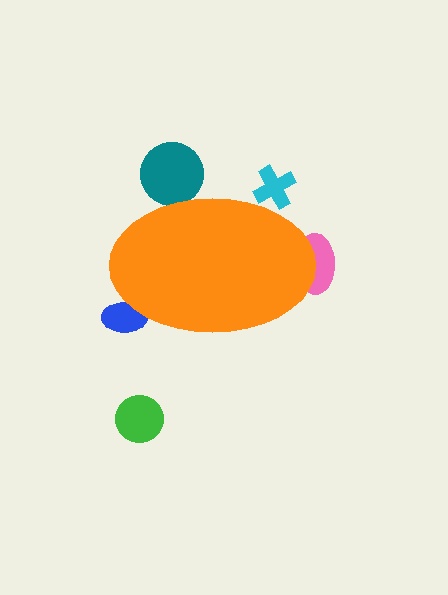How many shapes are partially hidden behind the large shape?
4 shapes are partially hidden.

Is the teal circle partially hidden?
Yes, the teal circle is partially hidden behind the orange ellipse.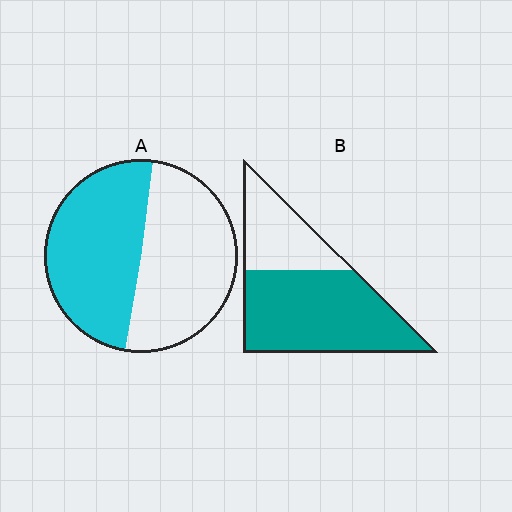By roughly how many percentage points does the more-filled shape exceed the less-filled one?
By roughly 20 percentage points (B over A).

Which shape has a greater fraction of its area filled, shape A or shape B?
Shape B.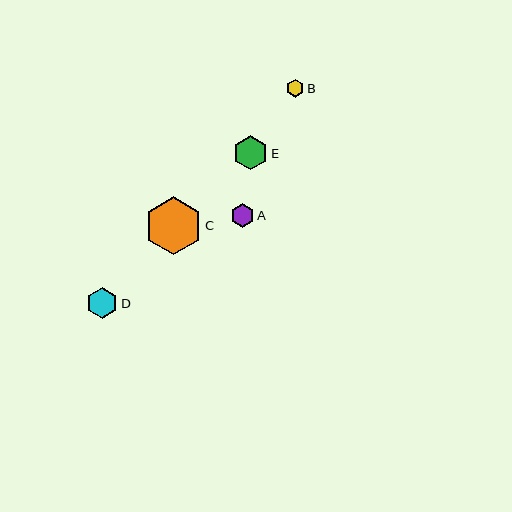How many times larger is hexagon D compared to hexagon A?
Hexagon D is approximately 1.3 times the size of hexagon A.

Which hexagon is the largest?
Hexagon C is the largest with a size of approximately 58 pixels.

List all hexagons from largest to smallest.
From largest to smallest: C, E, D, A, B.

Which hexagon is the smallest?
Hexagon B is the smallest with a size of approximately 18 pixels.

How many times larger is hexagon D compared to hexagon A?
Hexagon D is approximately 1.3 times the size of hexagon A.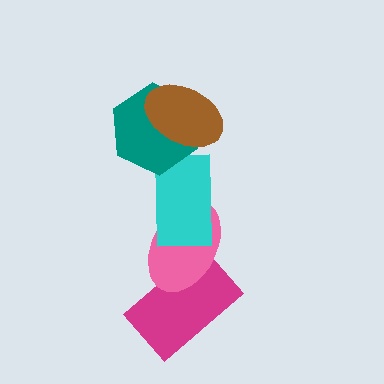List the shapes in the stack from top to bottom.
From top to bottom: the brown ellipse, the teal hexagon, the cyan rectangle, the pink ellipse, the magenta rectangle.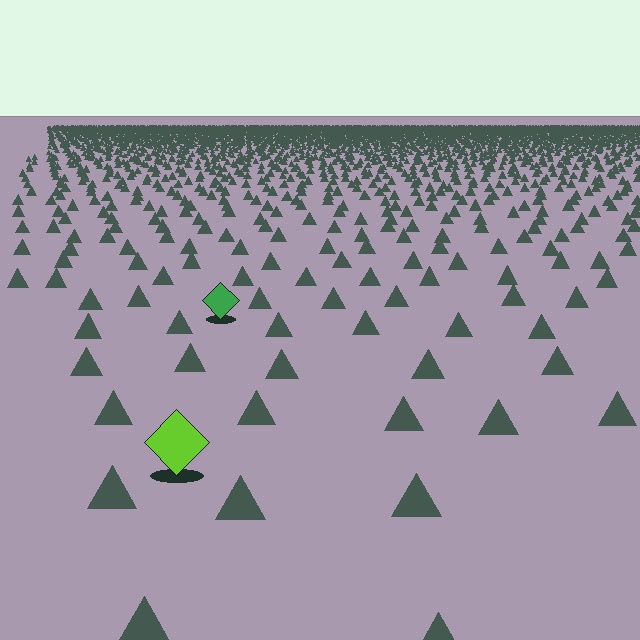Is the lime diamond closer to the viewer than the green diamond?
Yes. The lime diamond is closer — you can tell from the texture gradient: the ground texture is coarser near it.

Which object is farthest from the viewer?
The green diamond is farthest from the viewer. It appears smaller and the ground texture around it is denser.